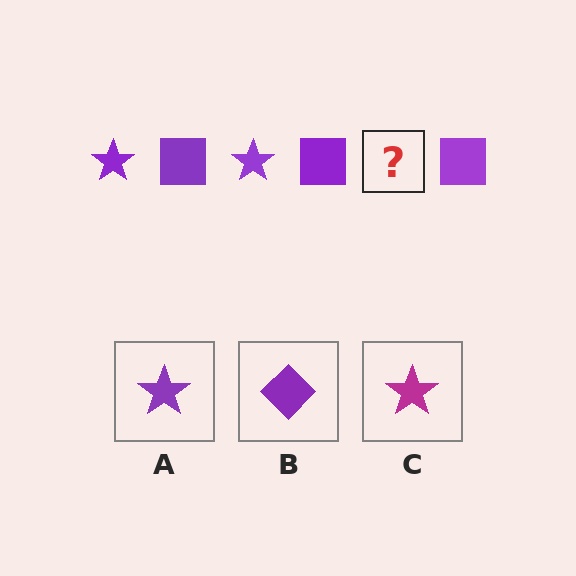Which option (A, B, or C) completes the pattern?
A.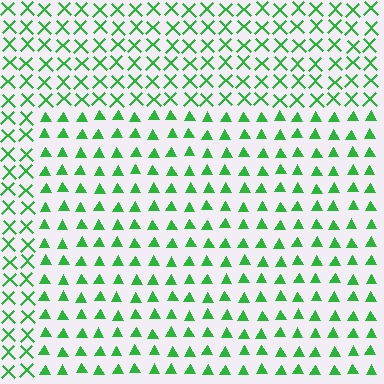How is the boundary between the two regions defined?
The boundary is defined by a change in element shape: triangles inside vs. X marks outside. All elements share the same color and spacing.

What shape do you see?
I see a rectangle.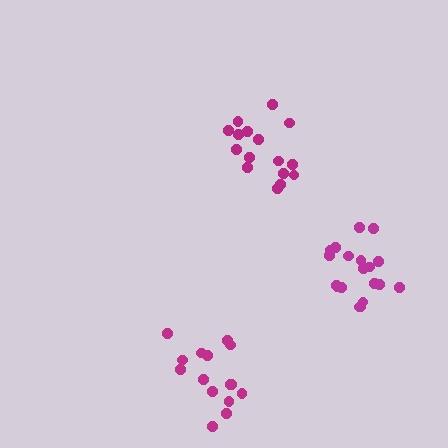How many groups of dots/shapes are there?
There are 3 groups.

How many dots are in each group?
Group 1: 16 dots, Group 2: 19 dots, Group 3: 15 dots (50 total).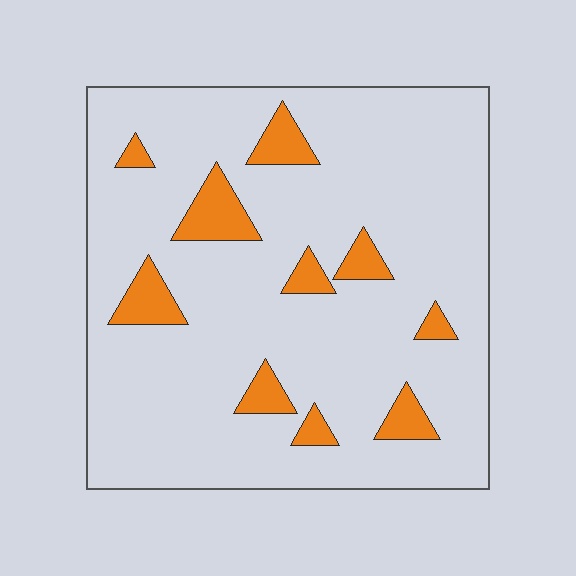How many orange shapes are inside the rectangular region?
10.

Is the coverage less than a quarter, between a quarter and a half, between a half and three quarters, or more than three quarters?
Less than a quarter.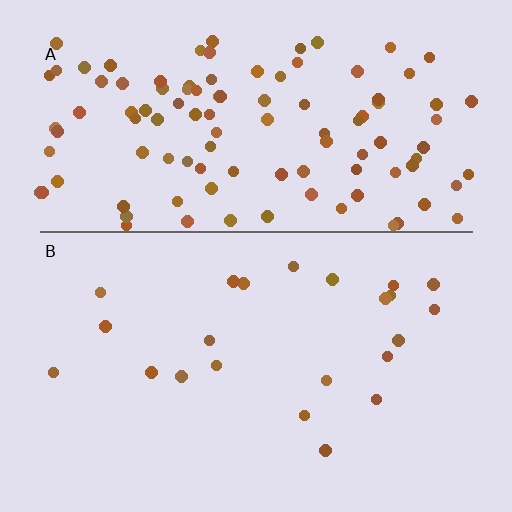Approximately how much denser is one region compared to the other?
Approximately 4.9× — region A over region B.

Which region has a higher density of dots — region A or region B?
A (the top).